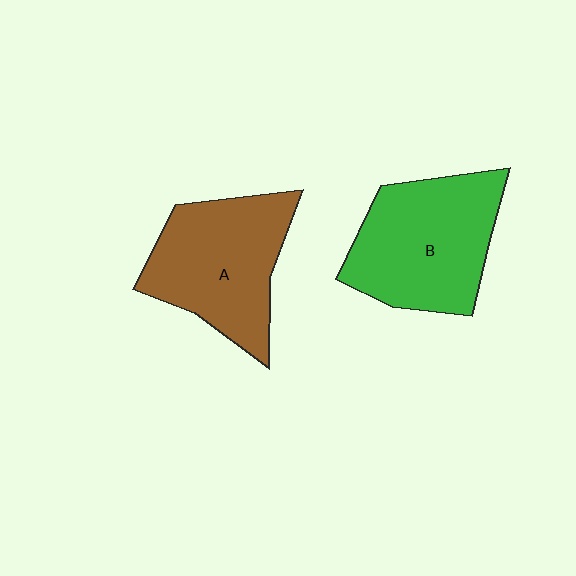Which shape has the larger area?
Shape B (green).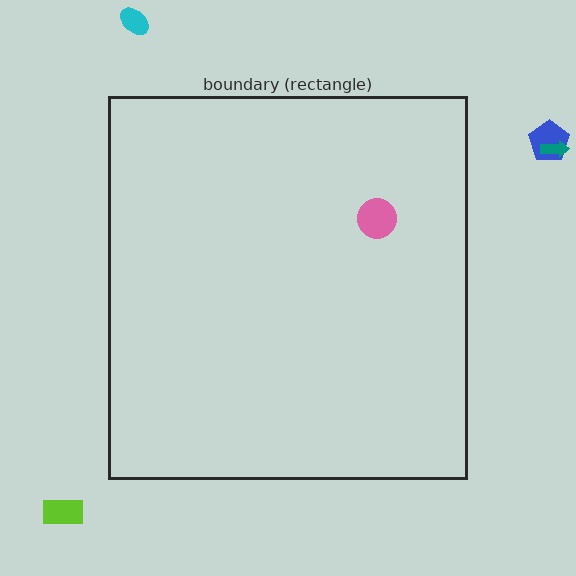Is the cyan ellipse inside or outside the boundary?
Outside.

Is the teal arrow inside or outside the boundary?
Outside.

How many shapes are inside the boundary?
1 inside, 4 outside.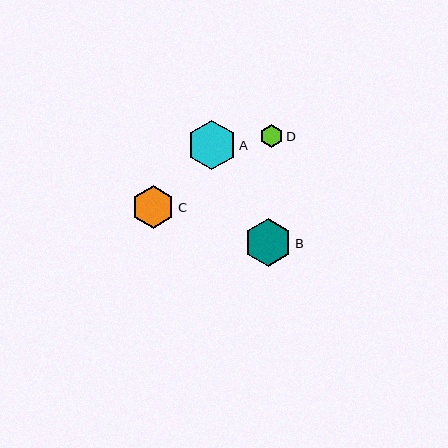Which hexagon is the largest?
Hexagon A is the largest with a size of approximately 49 pixels.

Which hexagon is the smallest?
Hexagon D is the smallest with a size of approximately 23 pixels.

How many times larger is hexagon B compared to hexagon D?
Hexagon B is approximately 2.1 times the size of hexagon D.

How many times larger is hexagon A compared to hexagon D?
Hexagon A is approximately 2.2 times the size of hexagon D.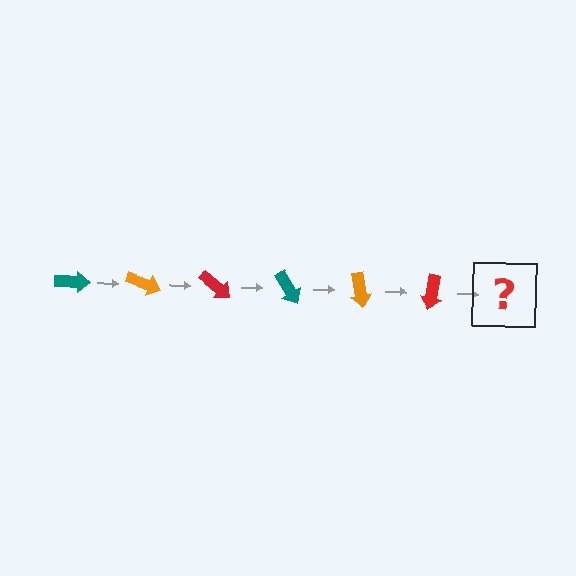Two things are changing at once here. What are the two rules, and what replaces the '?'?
The two rules are that it rotates 20 degrees each step and the color cycles through teal, orange, and red. The '?' should be a teal arrow, rotated 120 degrees from the start.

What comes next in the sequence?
The next element should be a teal arrow, rotated 120 degrees from the start.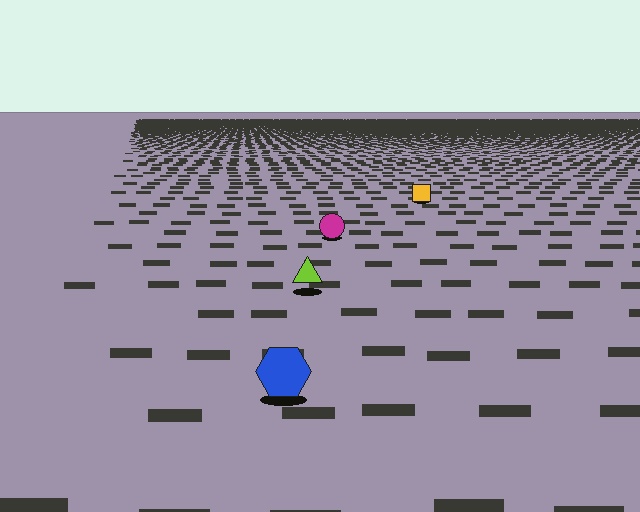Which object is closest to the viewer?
The blue hexagon is closest. The texture marks near it are larger and more spread out.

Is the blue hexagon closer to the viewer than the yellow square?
Yes. The blue hexagon is closer — you can tell from the texture gradient: the ground texture is coarser near it.